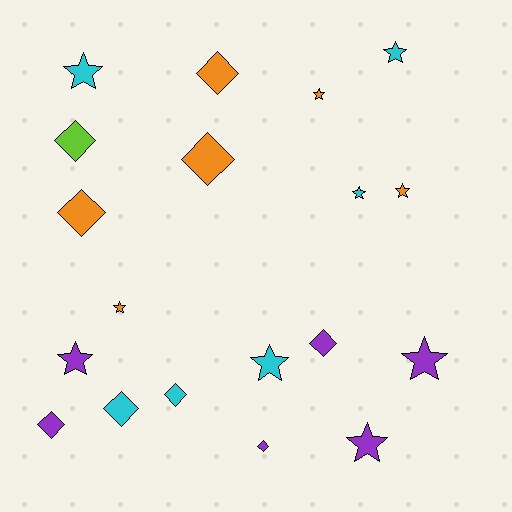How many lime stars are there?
There are no lime stars.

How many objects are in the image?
There are 19 objects.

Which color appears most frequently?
Cyan, with 6 objects.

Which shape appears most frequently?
Star, with 10 objects.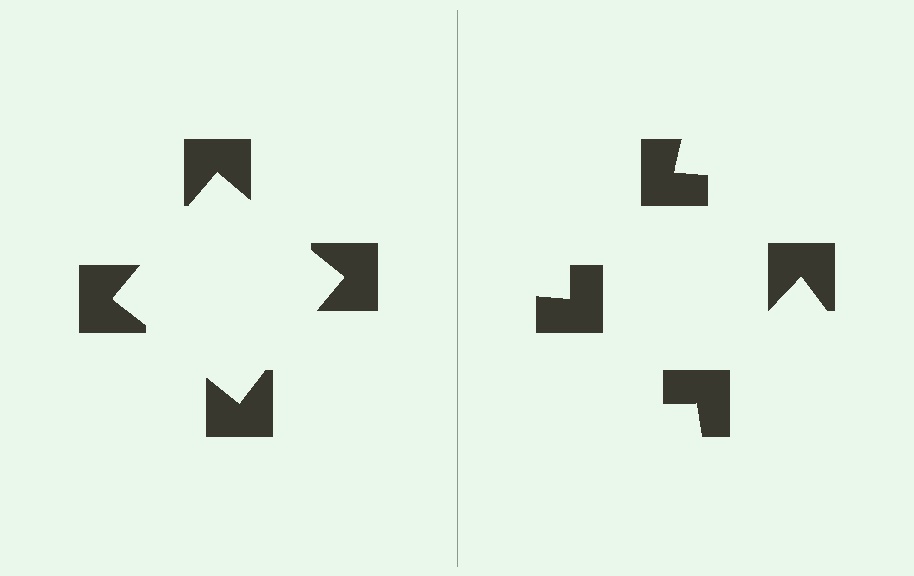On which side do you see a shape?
An illusory square appears on the left side. On the right side the wedge cuts are rotated, so no coherent shape forms.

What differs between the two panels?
The notched squares are positioned identically on both sides; only the wedge orientations differ. On the left they align to a square; on the right they are misaligned.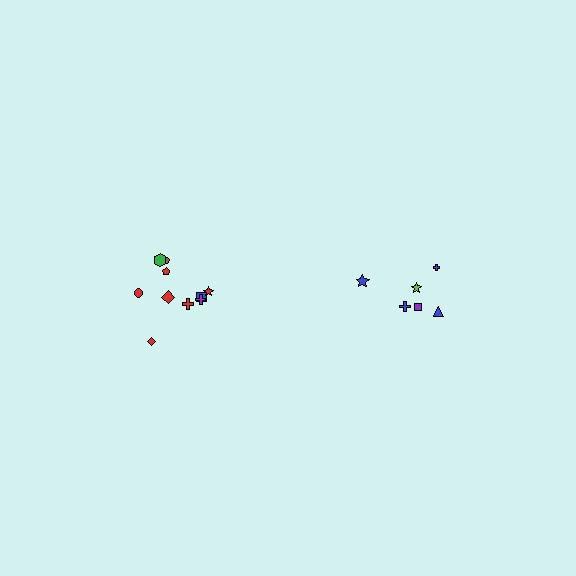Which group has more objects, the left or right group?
The left group.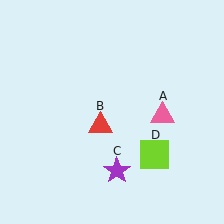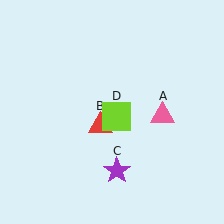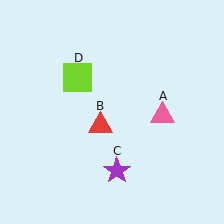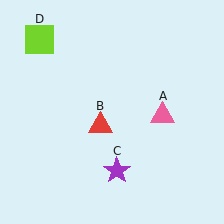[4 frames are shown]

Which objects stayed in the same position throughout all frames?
Pink triangle (object A) and red triangle (object B) and purple star (object C) remained stationary.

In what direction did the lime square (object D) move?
The lime square (object D) moved up and to the left.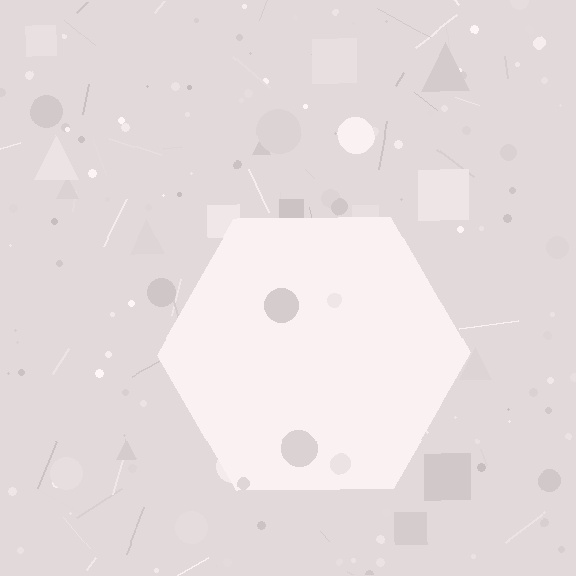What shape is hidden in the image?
A hexagon is hidden in the image.